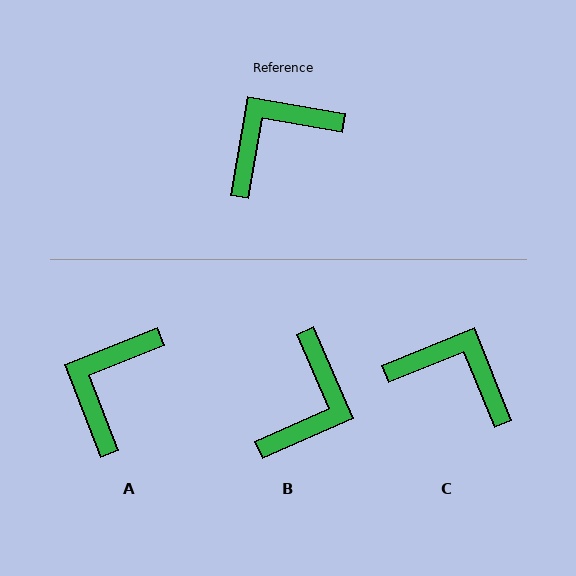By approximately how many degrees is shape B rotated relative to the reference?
Approximately 146 degrees clockwise.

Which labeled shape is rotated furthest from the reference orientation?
B, about 146 degrees away.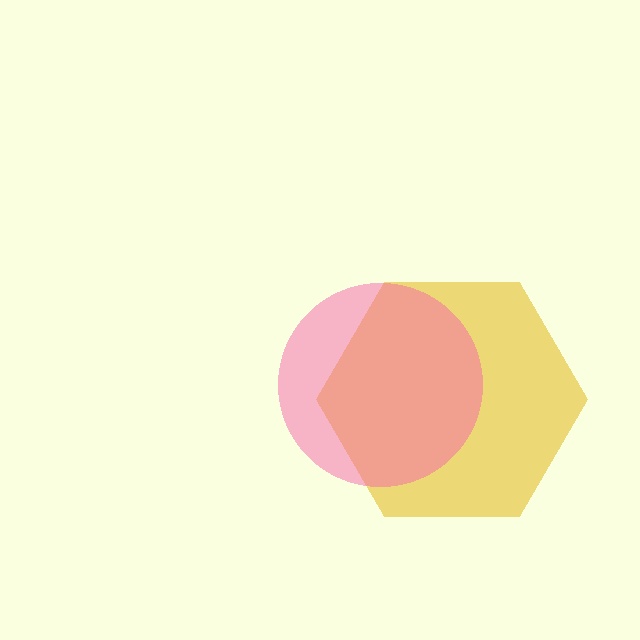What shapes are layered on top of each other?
The layered shapes are: a yellow hexagon, a pink circle.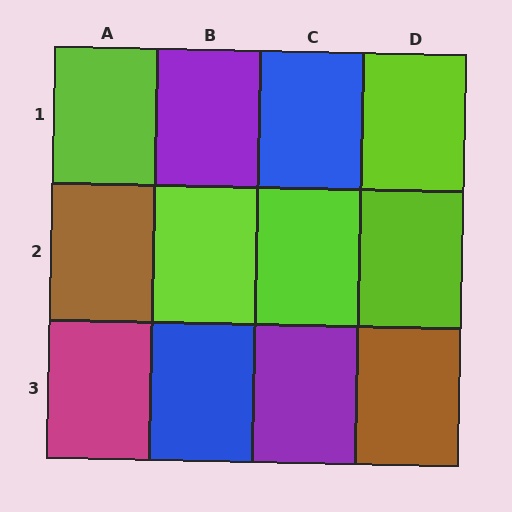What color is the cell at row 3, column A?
Magenta.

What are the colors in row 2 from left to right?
Brown, lime, lime, lime.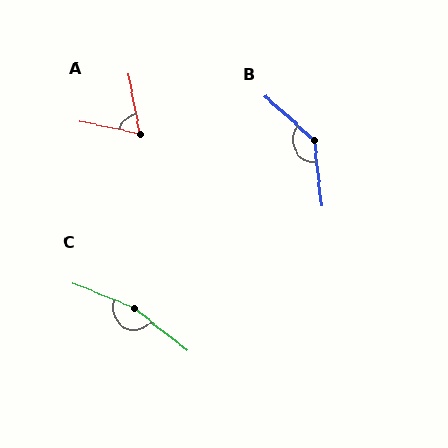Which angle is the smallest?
A, at approximately 68 degrees.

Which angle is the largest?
C, at approximately 164 degrees.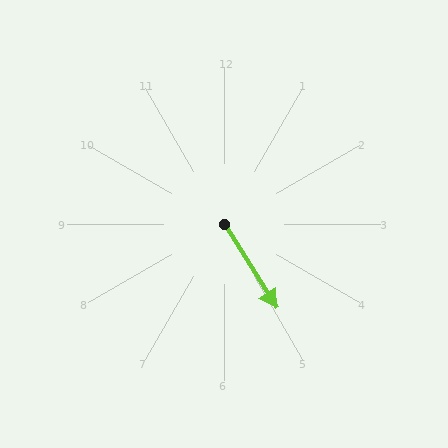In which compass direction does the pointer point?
Southeast.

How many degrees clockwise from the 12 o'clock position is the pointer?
Approximately 148 degrees.